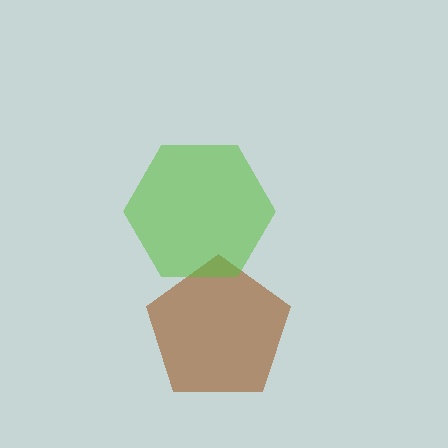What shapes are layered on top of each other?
The layered shapes are: a brown pentagon, a lime hexagon.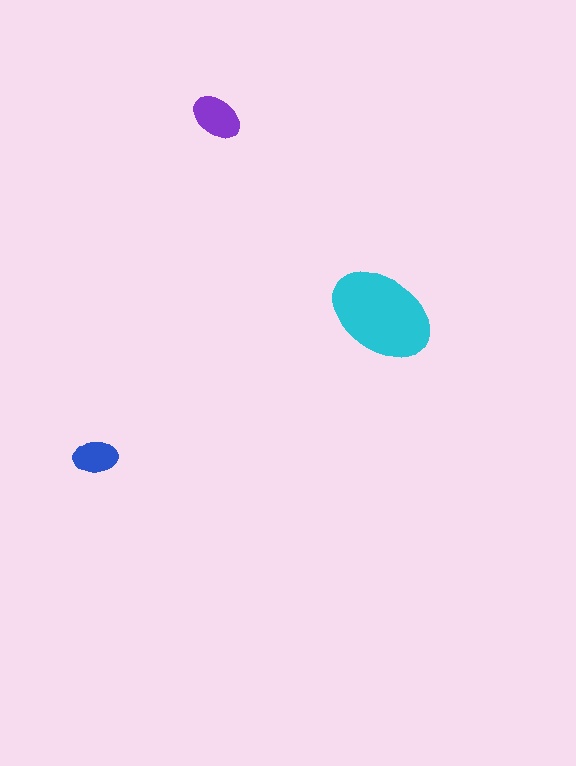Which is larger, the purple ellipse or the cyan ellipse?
The cyan one.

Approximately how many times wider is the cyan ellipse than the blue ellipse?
About 2.5 times wider.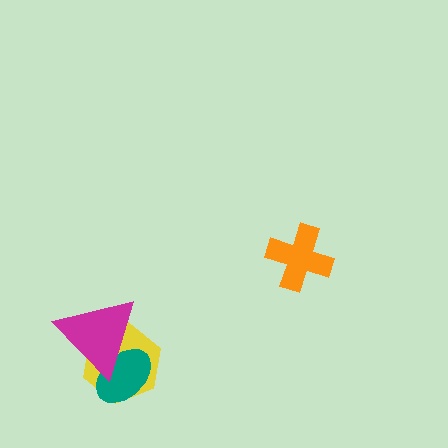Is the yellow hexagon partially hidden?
Yes, it is partially covered by another shape.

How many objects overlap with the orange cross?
0 objects overlap with the orange cross.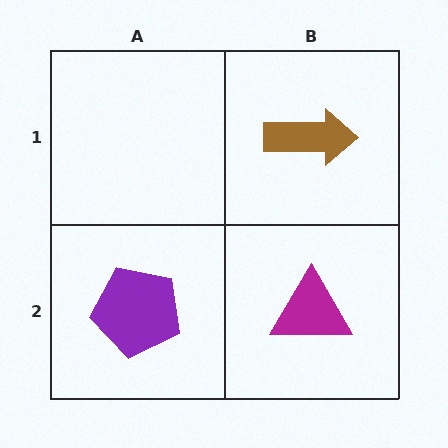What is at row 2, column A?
A purple pentagon.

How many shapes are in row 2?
2 shapes.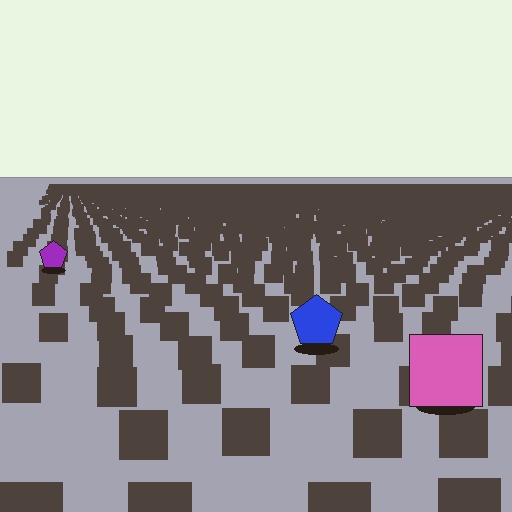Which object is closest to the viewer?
The pink square is closest. The texture marks near it are larger and more spread out.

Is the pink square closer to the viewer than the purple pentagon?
Yes. The pink square is closer — you can tell from the texture gradient: the ground texture is coarser near it.